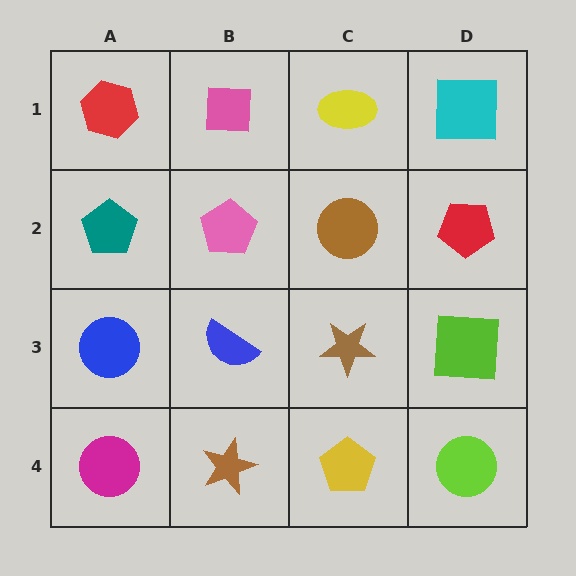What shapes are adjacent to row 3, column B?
A pink pentagon (row 2, column B), a brown star (row 4, column B), a blue circle (row 3, column A), a brown star (row 3, column C).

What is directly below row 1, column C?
A brown circle.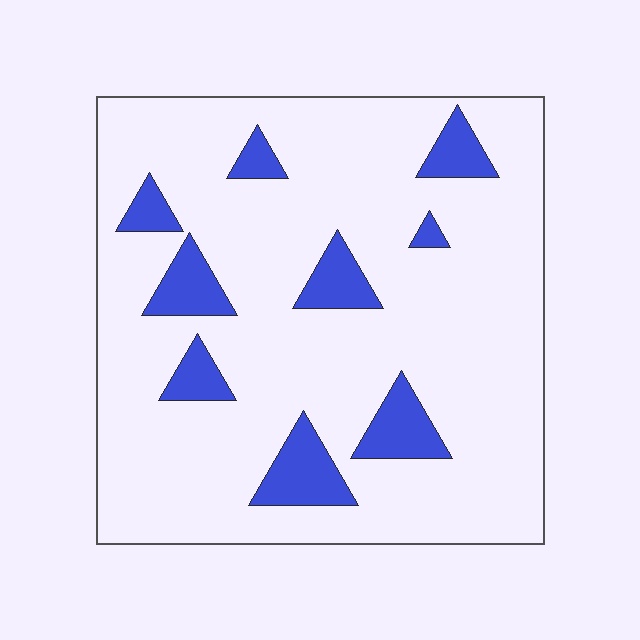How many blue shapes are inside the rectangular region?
9.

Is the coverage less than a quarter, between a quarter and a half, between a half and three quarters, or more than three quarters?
Less than a quarter.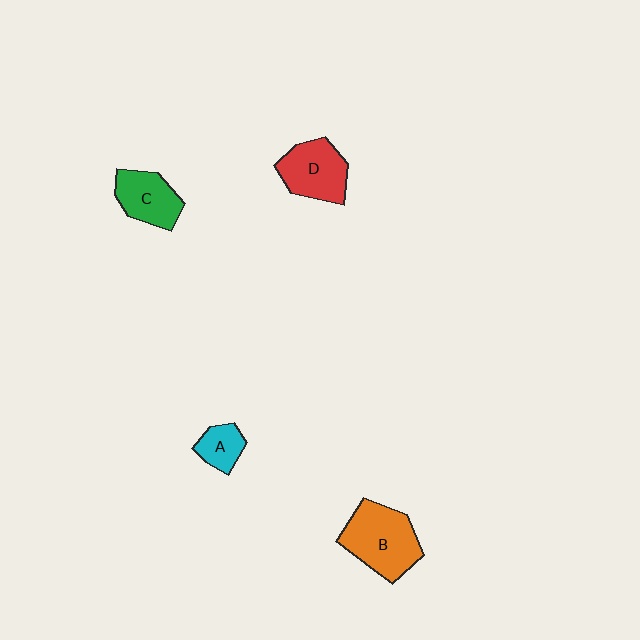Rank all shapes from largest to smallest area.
From largest to smallest: B (orange), D (red), C (green), A (cyan).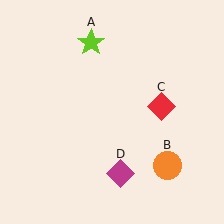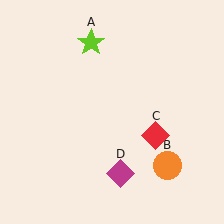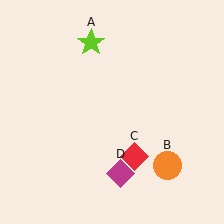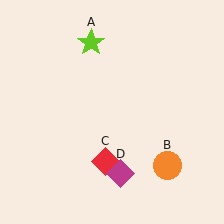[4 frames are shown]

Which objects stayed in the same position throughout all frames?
Lime star (object A) and orange circle (object B) and magenta diamond (object D) remained stationary.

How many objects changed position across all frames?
1 object changed position: red diamond (object C).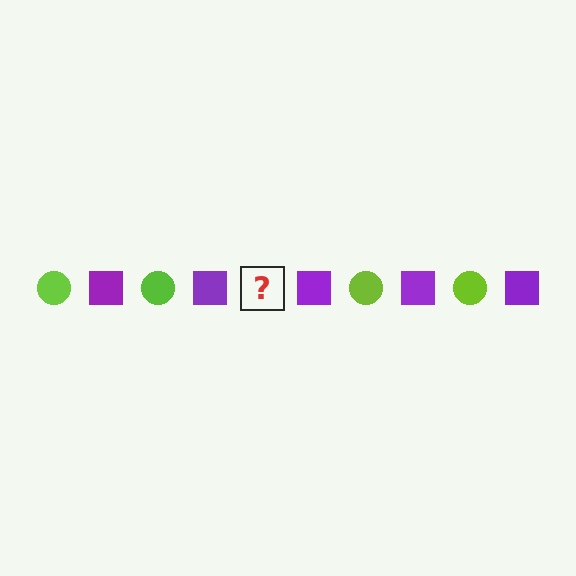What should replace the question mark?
The question mark should be replaced with a lime circle.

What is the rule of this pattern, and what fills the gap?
The rule is that the pattern alternates between lime circle and purple square. The gap should be filled with a lime circle.